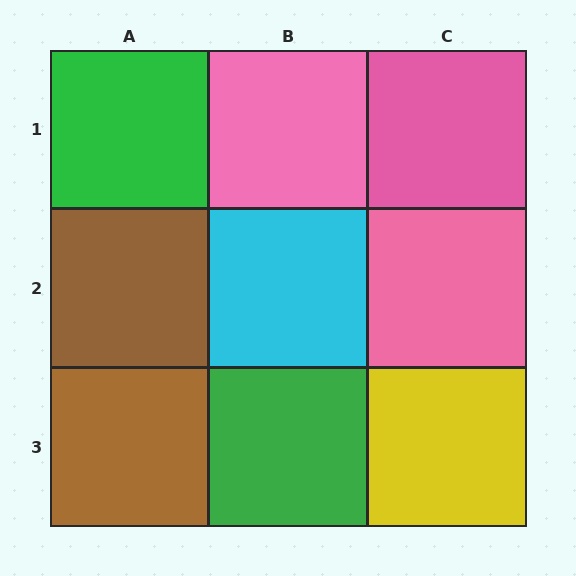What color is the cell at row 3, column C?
Yellow.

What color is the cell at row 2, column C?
Pink.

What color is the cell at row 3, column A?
Brown.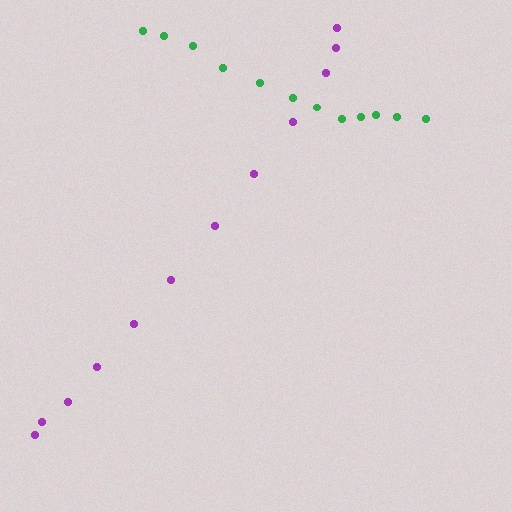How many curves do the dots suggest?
There are 2 distinct paths.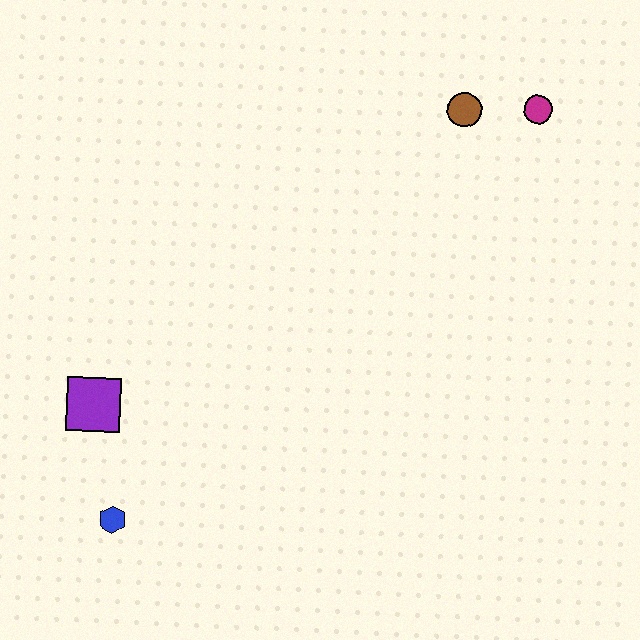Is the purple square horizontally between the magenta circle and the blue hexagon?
No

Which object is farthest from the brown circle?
The blue hexagon is farthest from the brown circle.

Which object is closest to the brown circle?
The magenta circle is closest to the brown circle.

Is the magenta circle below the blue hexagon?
No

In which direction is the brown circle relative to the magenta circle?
The brown circle is to the left of the magenta circle.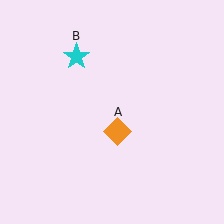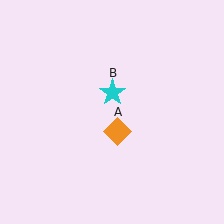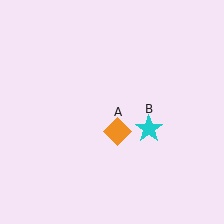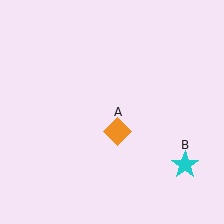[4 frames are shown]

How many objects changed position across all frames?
1 object changed position: cyan star (object B).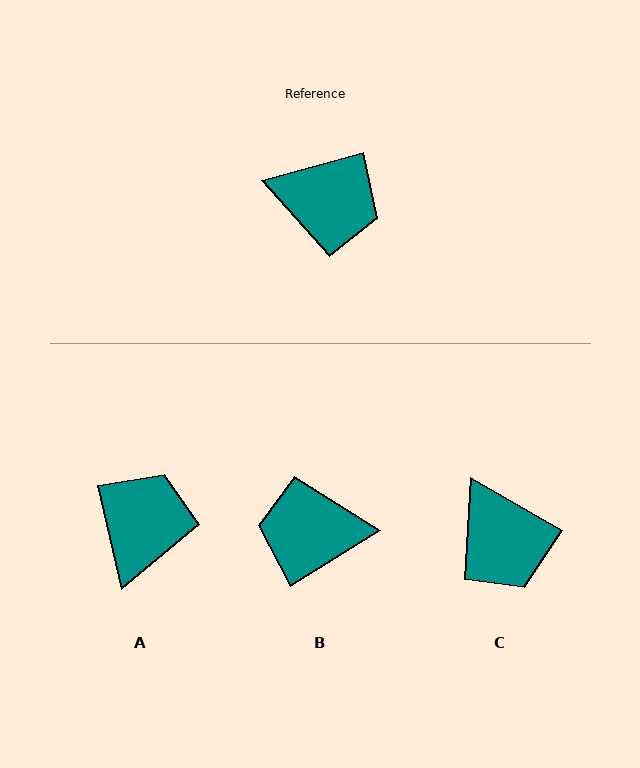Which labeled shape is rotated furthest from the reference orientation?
B, about 164 degrees away.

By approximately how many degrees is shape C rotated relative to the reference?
Approximately 45 degrees clockwise.